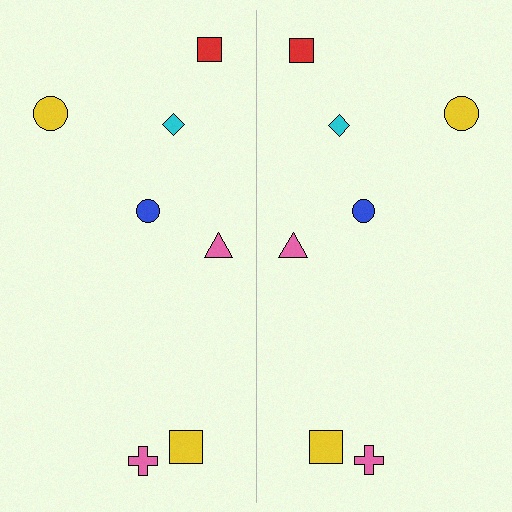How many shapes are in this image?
There are 14 shapes in this image.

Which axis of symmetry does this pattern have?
The pattern has a vertical axis of symmetry running through the center of the image.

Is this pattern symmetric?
Yes, this pattern has bilateral (reflection) symmetry.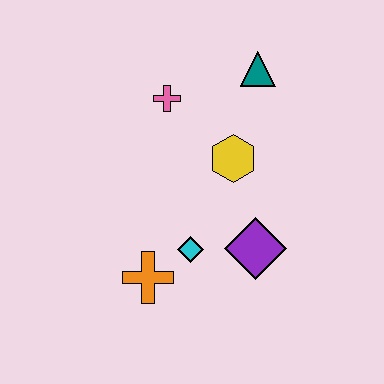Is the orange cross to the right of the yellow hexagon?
No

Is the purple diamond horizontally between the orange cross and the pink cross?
No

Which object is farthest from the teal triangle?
The orange cross is farthest from the teal triangle.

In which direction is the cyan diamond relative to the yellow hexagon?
The cyan diamond is below the yellow hexagon.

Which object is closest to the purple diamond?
The cyan diamond is closest to the purple diamond.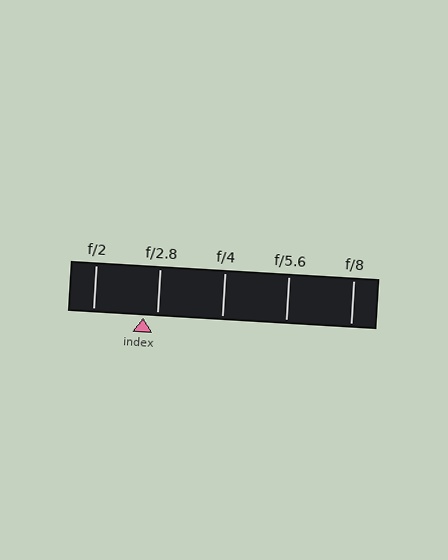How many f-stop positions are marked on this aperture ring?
There are 5 f-stop positions marked.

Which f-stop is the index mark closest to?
The index mark is closest to f/2.8.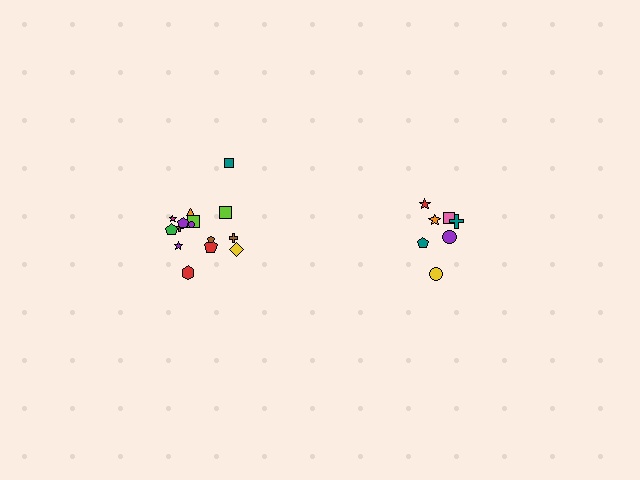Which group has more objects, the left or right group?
The left group.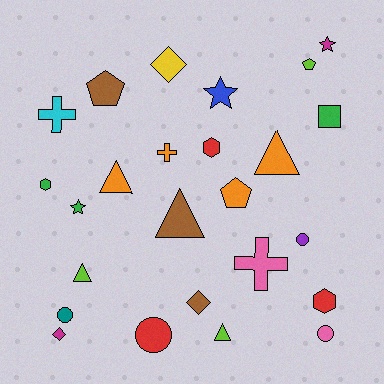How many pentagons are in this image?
There are 3 pentagons.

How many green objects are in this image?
There are 3 green objects.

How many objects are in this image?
There are 25 objects.